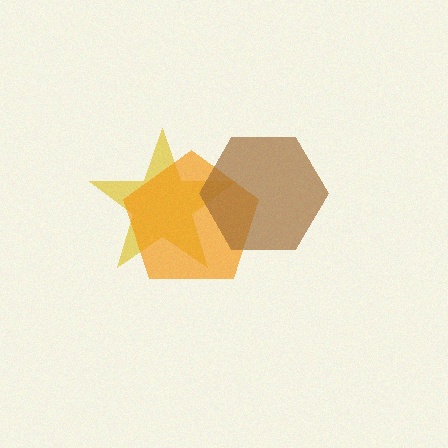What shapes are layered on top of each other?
The layered shapes are: a yellow star, an orange pentagon, a brown hexagon.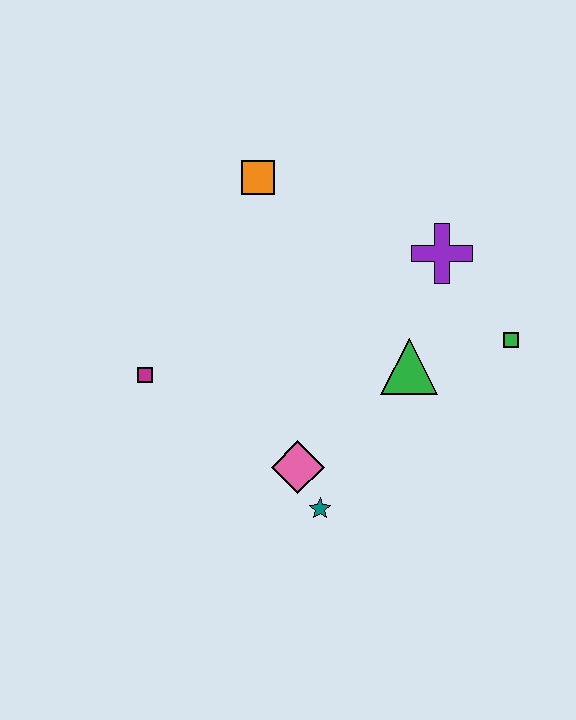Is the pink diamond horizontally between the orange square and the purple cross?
Yes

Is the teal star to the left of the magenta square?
No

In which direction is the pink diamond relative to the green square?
The pink diamond is to the left of the green square.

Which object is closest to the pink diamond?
The teal star is closest to the pink diamond.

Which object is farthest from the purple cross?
The magenta square is farthest from the purple cross.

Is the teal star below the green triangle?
Yes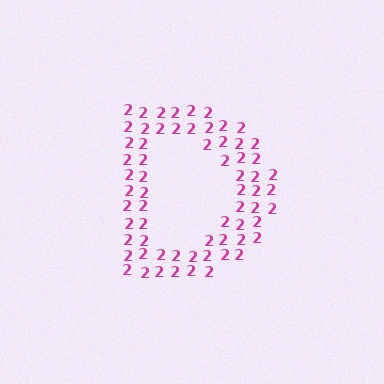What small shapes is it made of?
It is made of small digit 2's.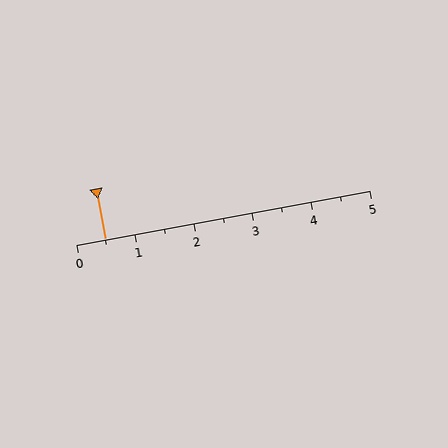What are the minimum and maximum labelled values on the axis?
The axis runs from 0 to 5.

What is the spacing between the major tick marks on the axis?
The major ticks are spaced 1 apart.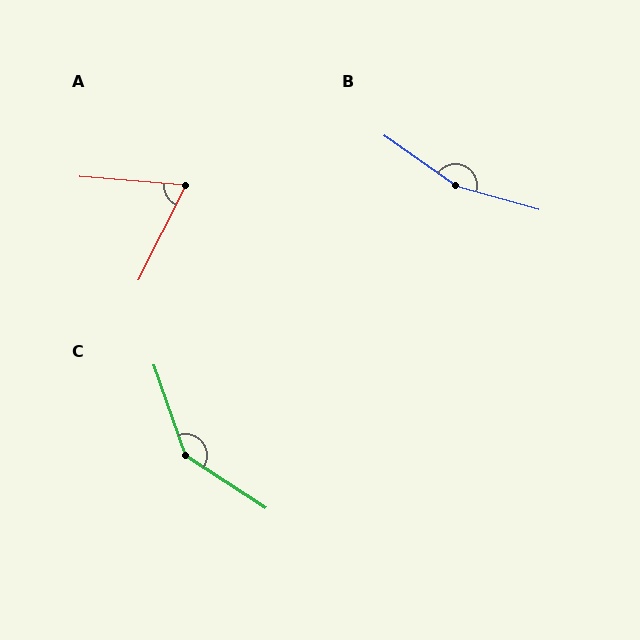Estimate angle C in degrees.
Approximately 143 degrees.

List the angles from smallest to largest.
A (68°), C (143°), B (161°).